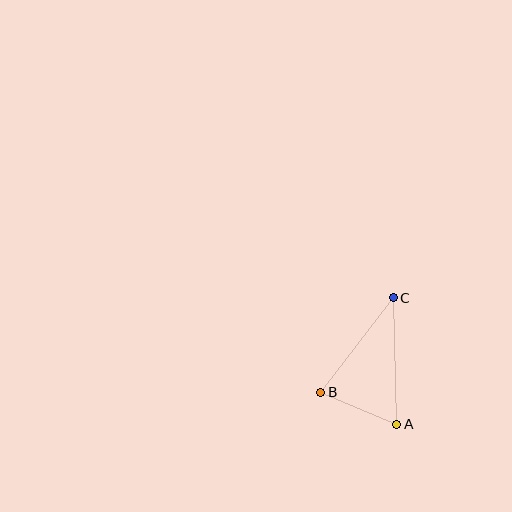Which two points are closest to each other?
Points A and B are closest to each other.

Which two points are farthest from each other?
Points A and C are farthest from each other.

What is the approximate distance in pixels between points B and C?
The distance between B and C is approximately 119 pixels.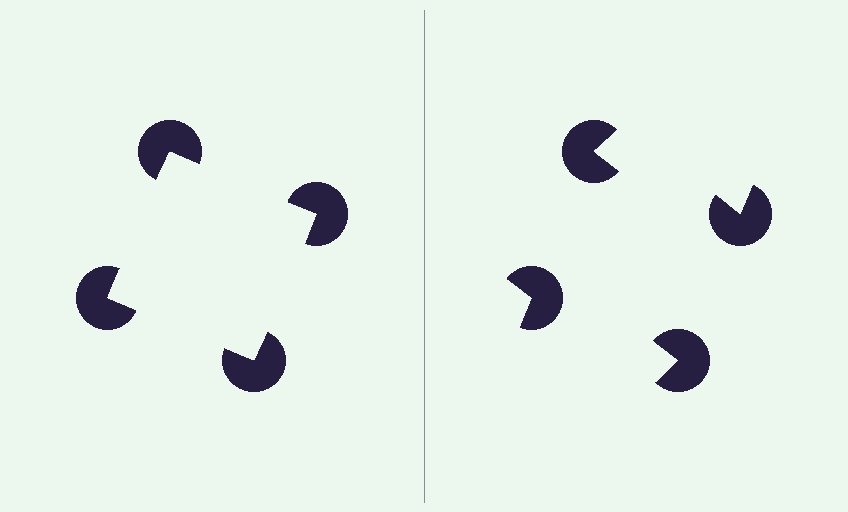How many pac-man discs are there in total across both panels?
8 — 4 on each side.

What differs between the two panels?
The pac-man discs are positioned identically on both sides; only the wedge orientations differ. On the left they align to a square; on the right they are misaligned.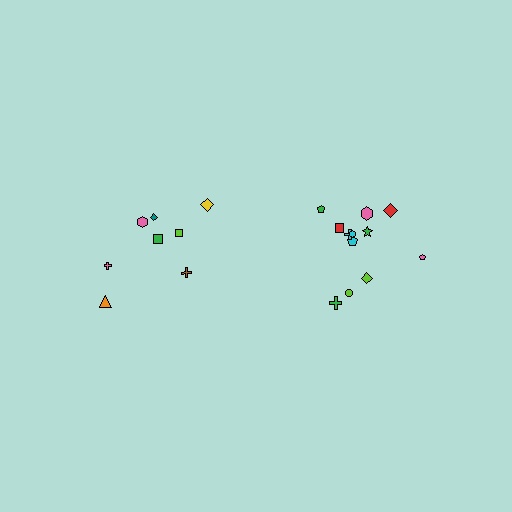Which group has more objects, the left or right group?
The right group.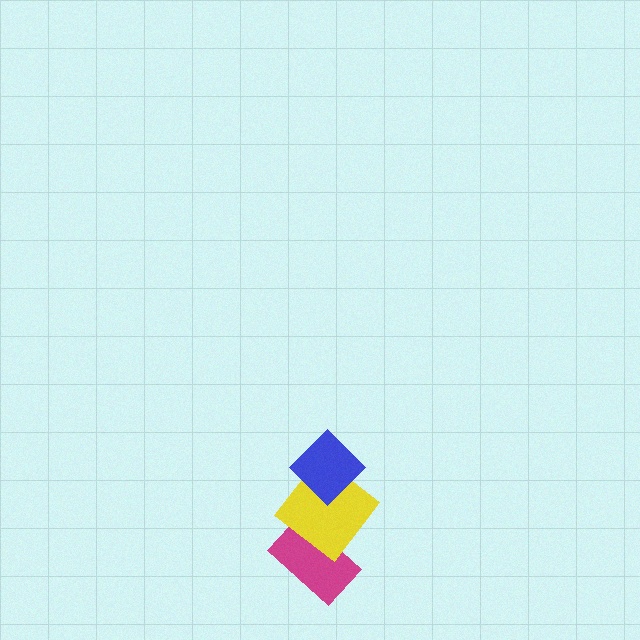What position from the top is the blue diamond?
The blue diamond is 1st from the top.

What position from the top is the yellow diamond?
The yellow diamond is 2nd from the top.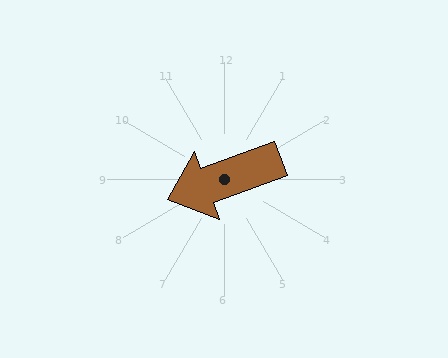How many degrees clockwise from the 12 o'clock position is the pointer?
Approximately 250 degrees.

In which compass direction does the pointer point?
West.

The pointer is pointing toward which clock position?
Roughly 8 o'clock.